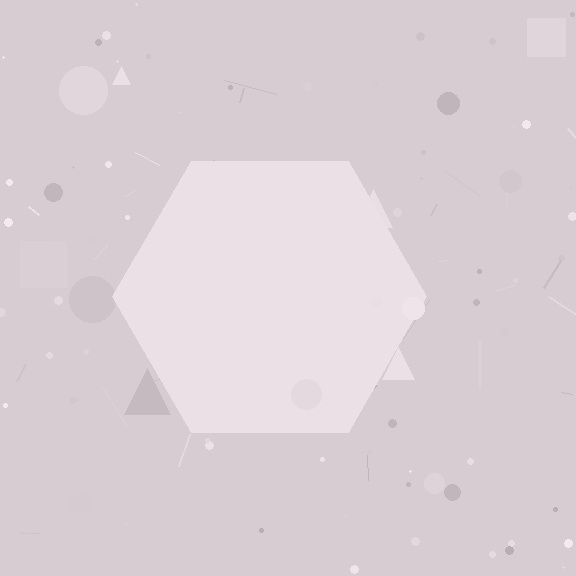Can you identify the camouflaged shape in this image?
The camouflaged shape is a hexagon.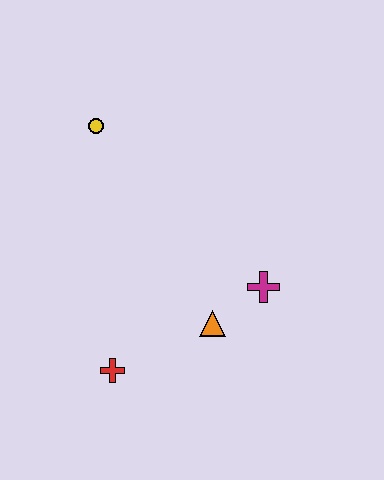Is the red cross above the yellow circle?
No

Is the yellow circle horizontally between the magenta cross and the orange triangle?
No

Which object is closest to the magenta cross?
The orange triangle is closest to the magenta cross.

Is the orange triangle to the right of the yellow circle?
Yes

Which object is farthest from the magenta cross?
The yellow circle is farthest from the magenta cross.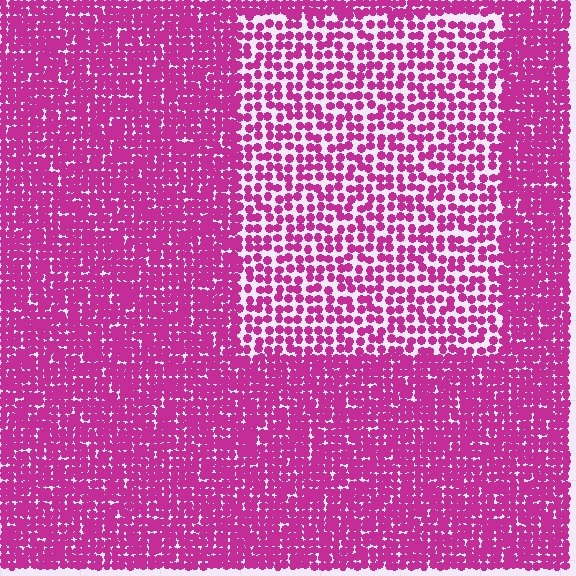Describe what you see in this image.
The image contains small magenta elements arranged at two different densities. A rectangle-shaped region is visible where the elements are less densely packed than the surrounding area.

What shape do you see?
I see a rectangle.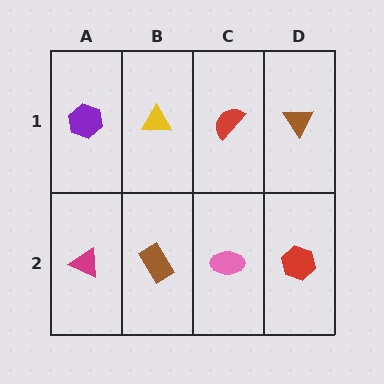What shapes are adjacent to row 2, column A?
A purple hexagon (row 1, column A), a brown rectangle (row 2, column B).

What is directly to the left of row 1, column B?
A purple hexagon.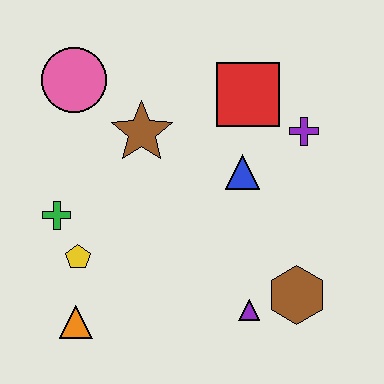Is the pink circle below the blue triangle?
No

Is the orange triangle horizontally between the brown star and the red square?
No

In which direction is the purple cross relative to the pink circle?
The purple cross is to the right of the pink circle.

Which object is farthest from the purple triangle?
The pink circle is farthest from the purple triangle.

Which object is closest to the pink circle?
The brown star is closest to the pink circle.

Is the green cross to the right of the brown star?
No